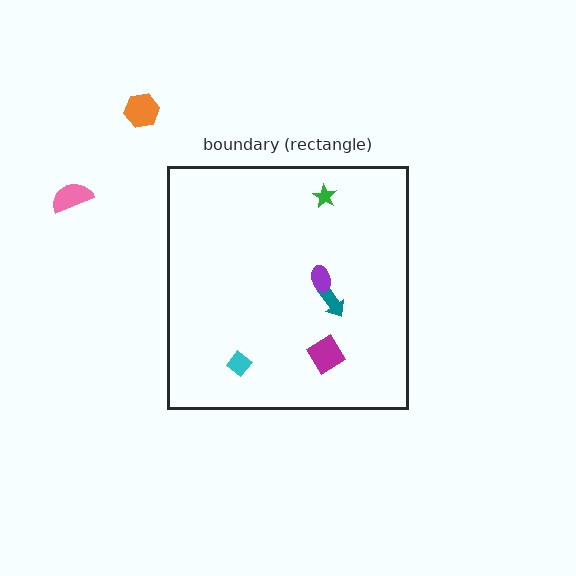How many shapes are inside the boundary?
5 inside, 2 outside.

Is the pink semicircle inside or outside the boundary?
Outside.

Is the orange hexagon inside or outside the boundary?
Outside.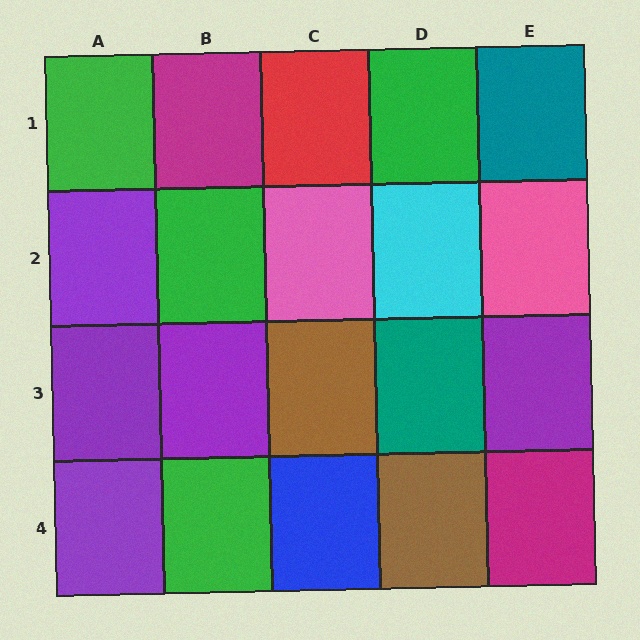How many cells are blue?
1 cell is blue.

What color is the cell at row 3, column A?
Purple.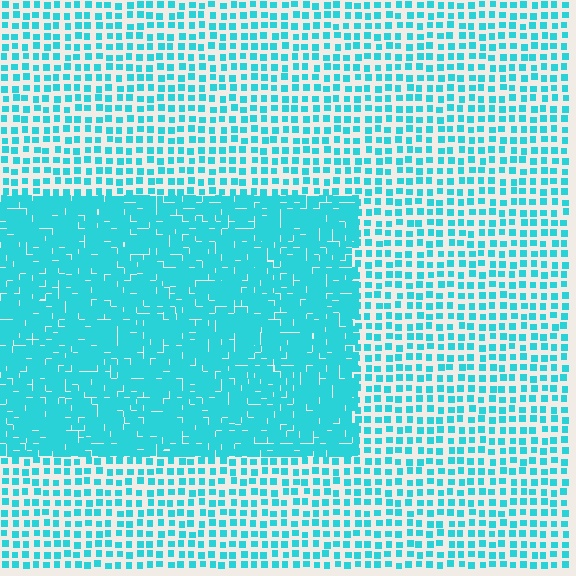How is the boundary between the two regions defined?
The boundary is defined by a change in element density (approximately 2.5x ratio). All elements are the same color, size, and shape.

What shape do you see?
I see a rectangle.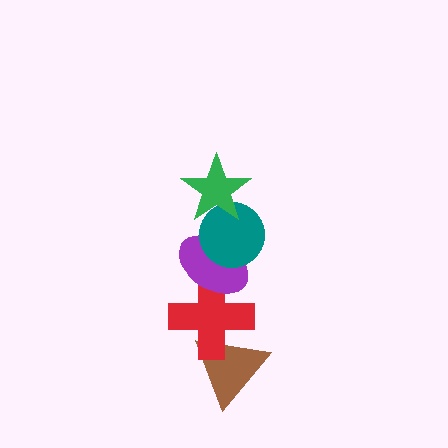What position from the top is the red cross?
The red cross is 4th from the top.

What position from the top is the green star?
The green star is 1st from the top.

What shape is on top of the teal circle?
The green star is on top of the teal circle.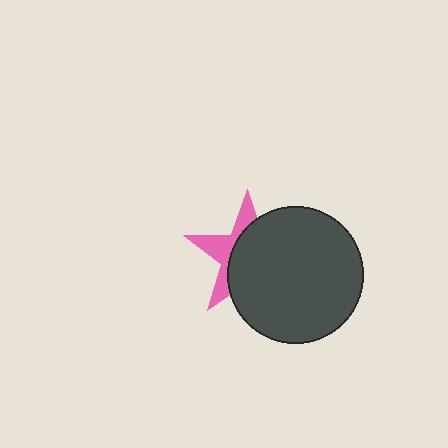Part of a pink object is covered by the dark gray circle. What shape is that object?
It is a star.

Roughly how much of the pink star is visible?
A small part of it is visible (roughly 36%).